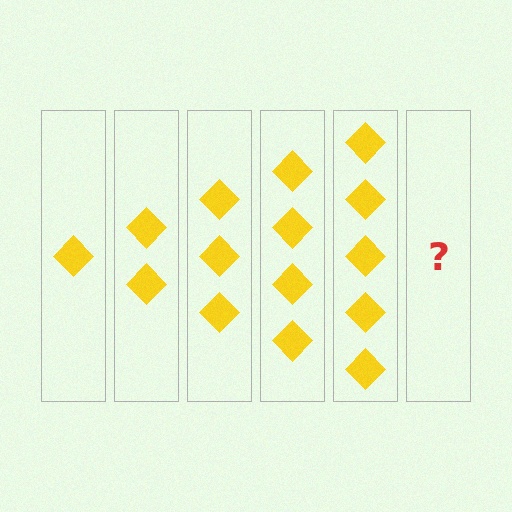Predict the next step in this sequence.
The next step is 6 diamonds.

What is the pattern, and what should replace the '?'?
The pattern is that each step adds one more diamond. The '?' should be 6 diamonds.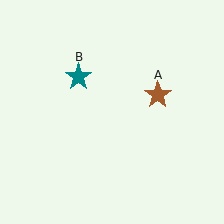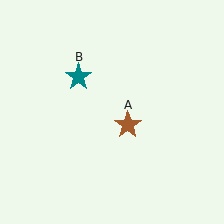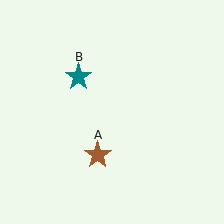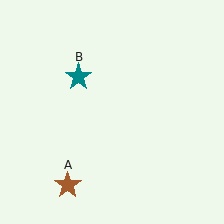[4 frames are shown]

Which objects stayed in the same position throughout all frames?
Teal star (object B) remained stationary.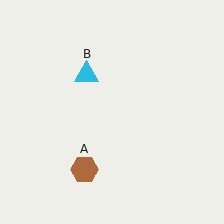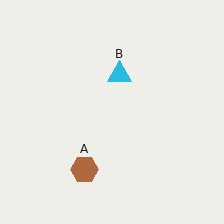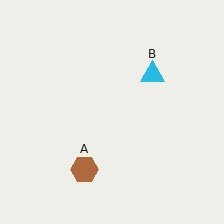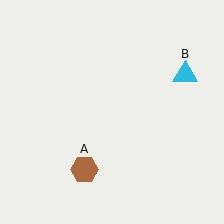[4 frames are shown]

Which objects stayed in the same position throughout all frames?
Brown hexagon (object A) remained stationary.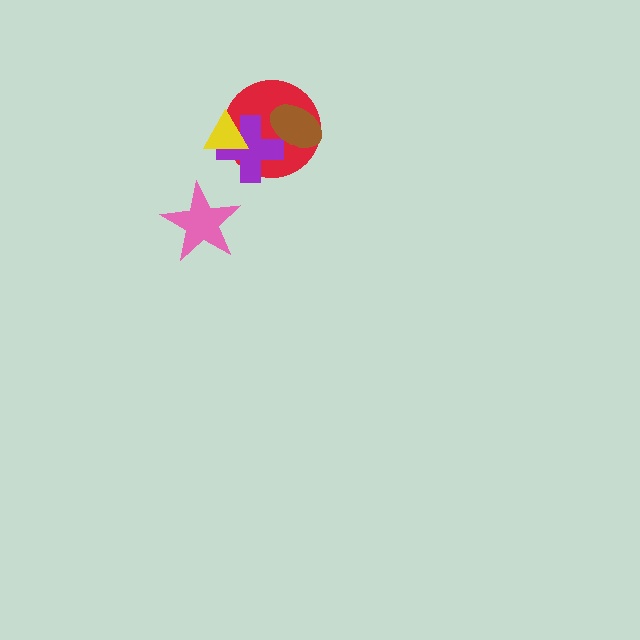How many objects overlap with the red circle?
3 objects overlap with the red circle.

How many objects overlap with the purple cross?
3 objects overlap with the purple cross.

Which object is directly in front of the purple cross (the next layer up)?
The yellow triangle is directly in front of the purple cross.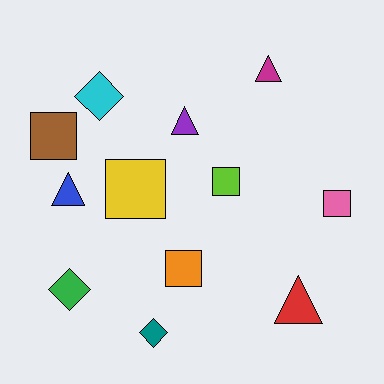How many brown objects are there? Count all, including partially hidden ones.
There is 1 brown object.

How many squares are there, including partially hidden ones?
There are 5 squares.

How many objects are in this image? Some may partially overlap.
There are 12 objects.